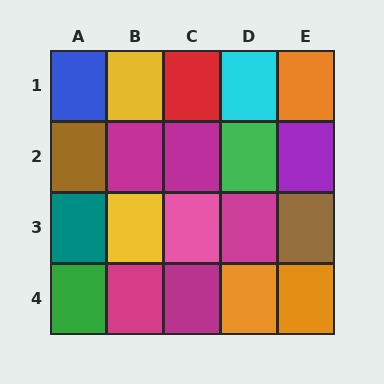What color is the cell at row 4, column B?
Magenta.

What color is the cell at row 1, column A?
Blue.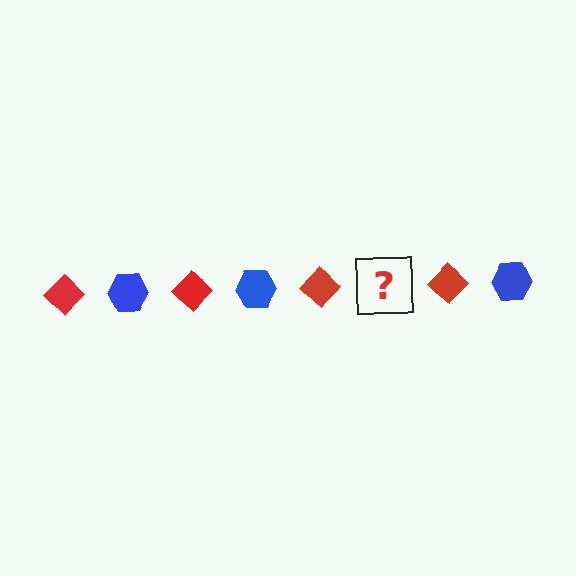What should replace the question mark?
The question mark should be replaced with a blue hexagon.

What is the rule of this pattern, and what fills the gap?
The rule is that the pattern alternates between red diamond and blue hexagon. The gap should be filled with a blue hexagon.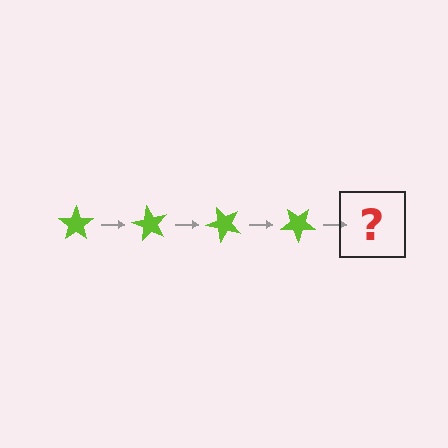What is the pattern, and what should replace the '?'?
The pattern is that the star rotates 60 degrees each step. The '?' should be a lime star rotated 240 degrees.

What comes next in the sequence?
The next element should be a lime star rotated 240 degrees.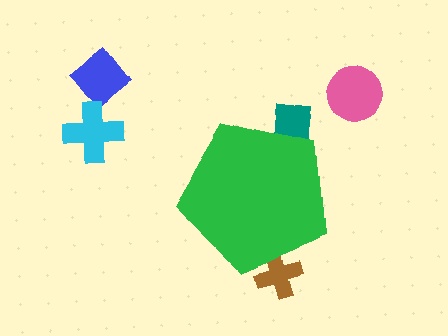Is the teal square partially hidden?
Yes, the teal square is partially hidden behind the green pentagon.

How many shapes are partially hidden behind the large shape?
2 shapes are partially hidden.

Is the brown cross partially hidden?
Yes, the brown cross is partially hidden behind the green pentagon.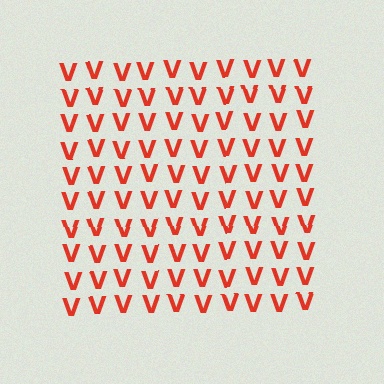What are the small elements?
The small elements are letter V's.